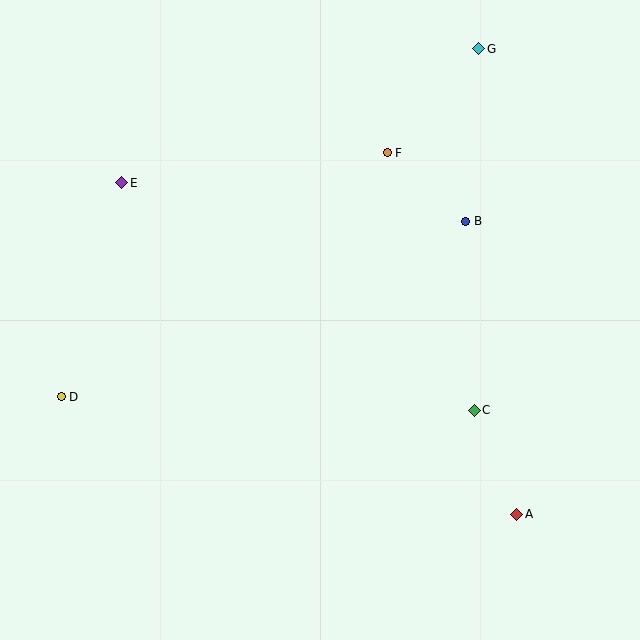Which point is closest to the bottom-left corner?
Point D is closest to the bottom-left corner.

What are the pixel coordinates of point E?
Point E is at (122, 183).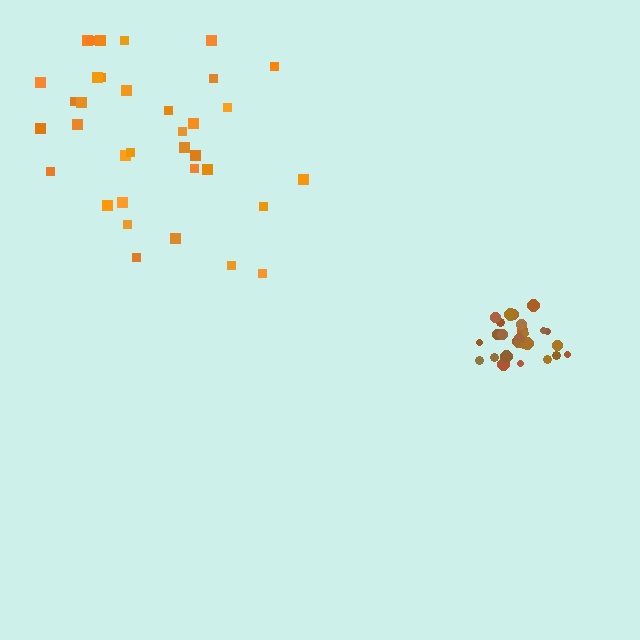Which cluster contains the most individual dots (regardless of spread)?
Orange (35).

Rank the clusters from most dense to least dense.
brown, orange.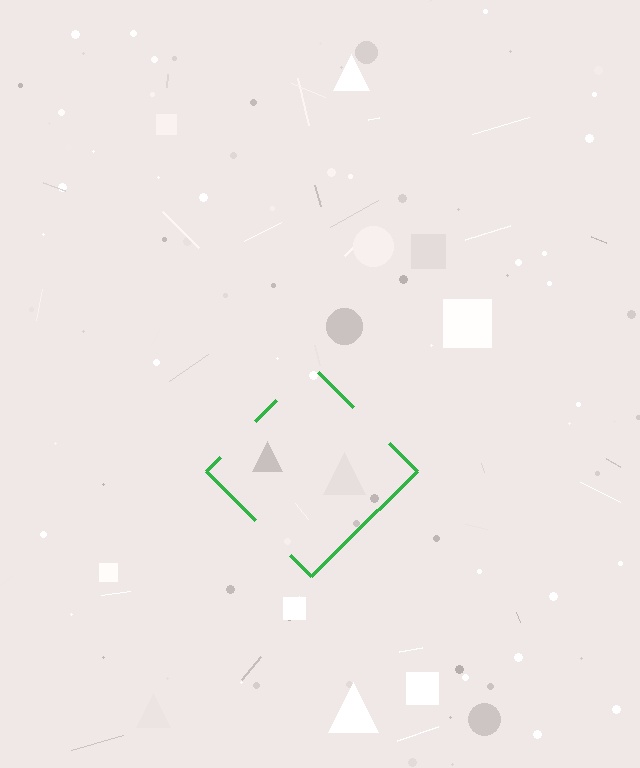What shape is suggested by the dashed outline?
The dashed outline suggests a diamond.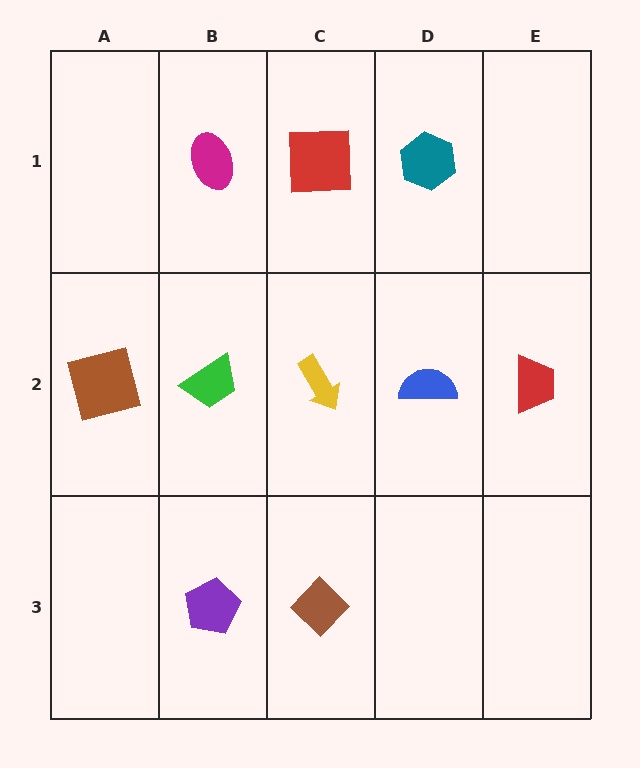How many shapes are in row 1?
3 shapes.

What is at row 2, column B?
A green trapezoid.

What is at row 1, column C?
A red square.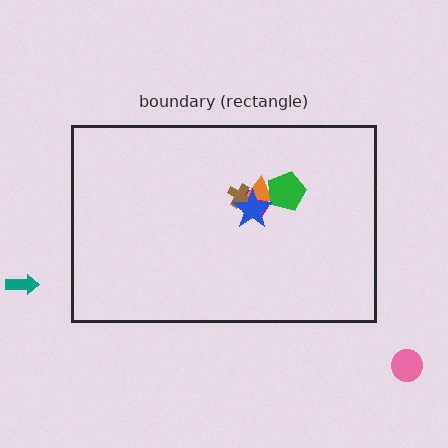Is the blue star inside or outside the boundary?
Inside.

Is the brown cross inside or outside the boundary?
Inside.